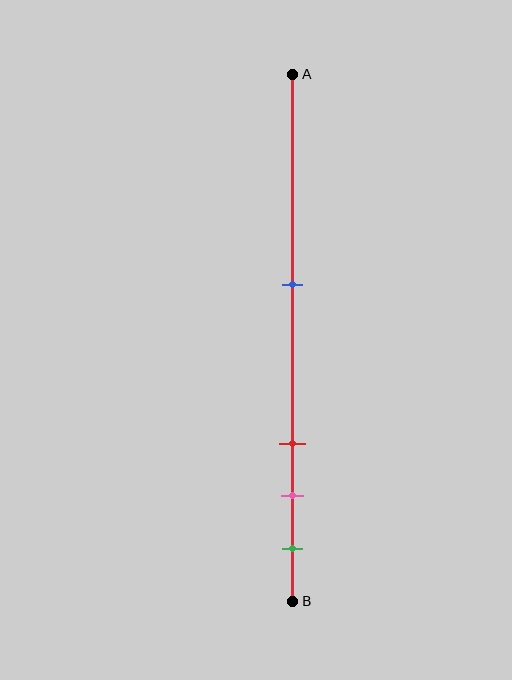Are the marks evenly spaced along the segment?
No, the marks are not evenly spaced.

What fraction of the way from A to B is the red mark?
The red mark is approximately 70% (0.7) of the way from A to B.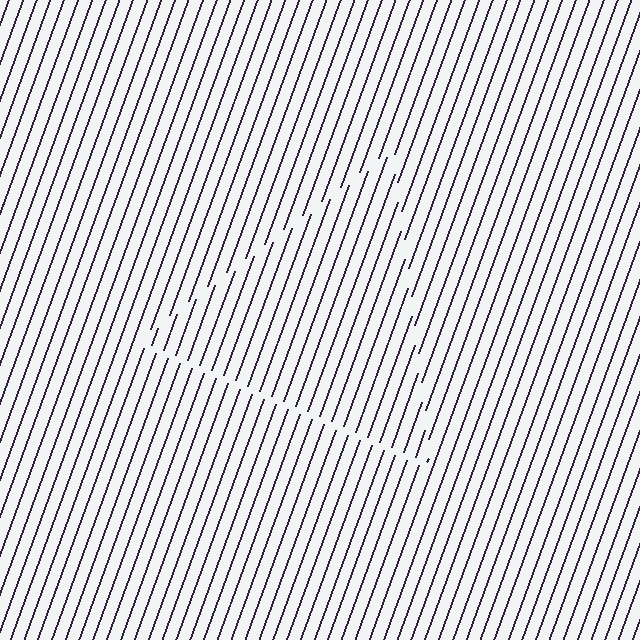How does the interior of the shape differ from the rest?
The interior of the shape contains the same grating, shifted by half a period — the contour is defined by the phase discontinuity where line-ends from the inner and outer gratings abut.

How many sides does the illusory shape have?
3 sides — the line-ends trace a triangle.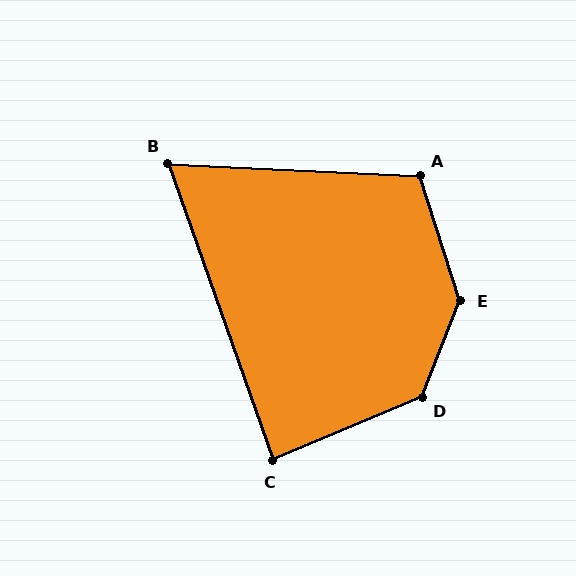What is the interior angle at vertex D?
Approximately 134 degrees (obtuse).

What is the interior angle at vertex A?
Approximately 111 degrees (obtuse).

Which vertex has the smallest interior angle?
B, at approximately 68 degrees.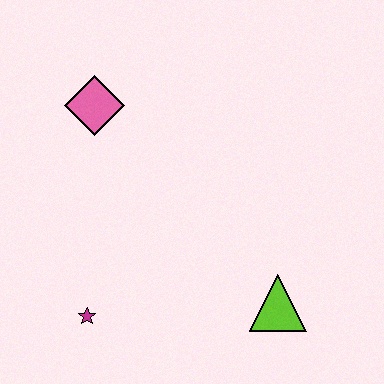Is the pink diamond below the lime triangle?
No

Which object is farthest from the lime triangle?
The pink diamond is farthest from the lime triangle.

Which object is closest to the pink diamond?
The magenta star is closest to the pink diamond.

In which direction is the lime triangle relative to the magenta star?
The lime triangle is to the right of the magenta star.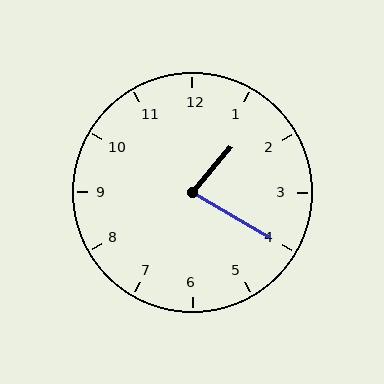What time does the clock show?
1:20.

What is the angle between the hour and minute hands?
Approximately 80 degrees.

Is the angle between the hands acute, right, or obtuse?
It is acute.